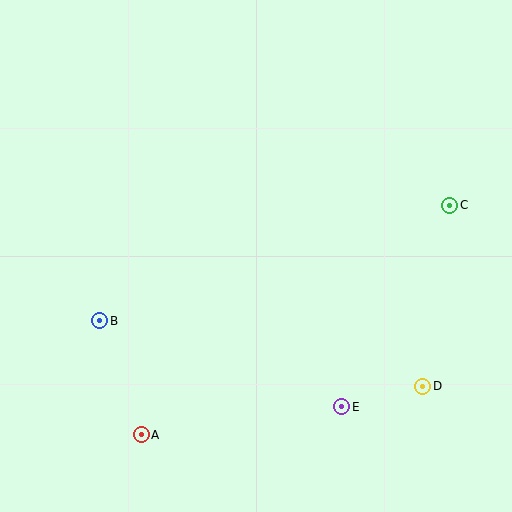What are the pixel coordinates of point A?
Point A is at (141, 435).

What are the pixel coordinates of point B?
Point B is at (100, 321).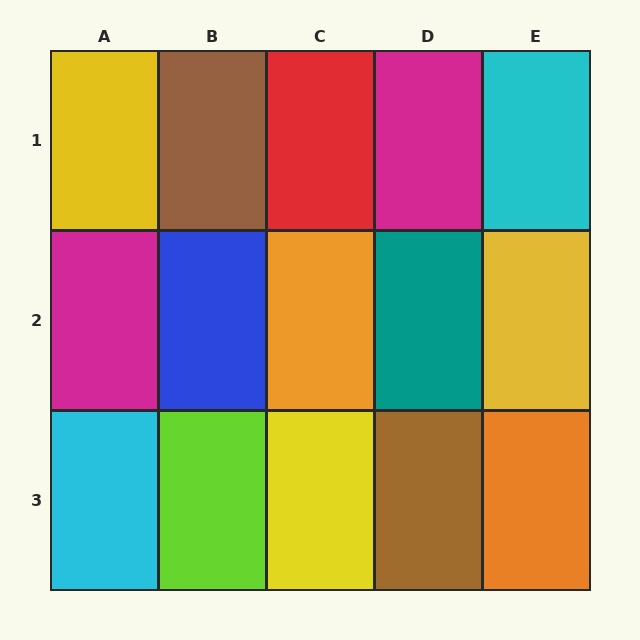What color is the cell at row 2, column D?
Teal.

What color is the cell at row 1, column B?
Brown.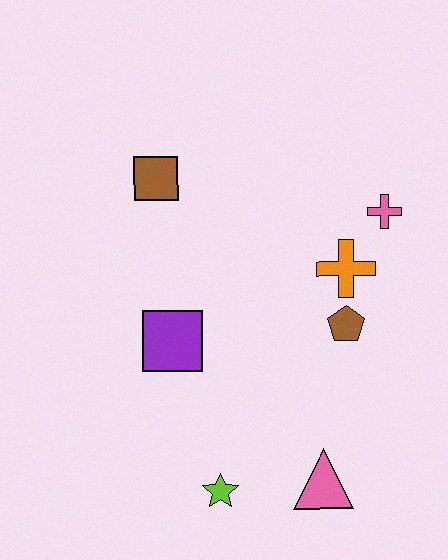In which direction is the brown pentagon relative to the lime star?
The brown pentagon is above the lime star.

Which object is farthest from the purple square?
The pink cross is farthest from the purple square.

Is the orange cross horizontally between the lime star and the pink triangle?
No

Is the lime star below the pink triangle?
Yes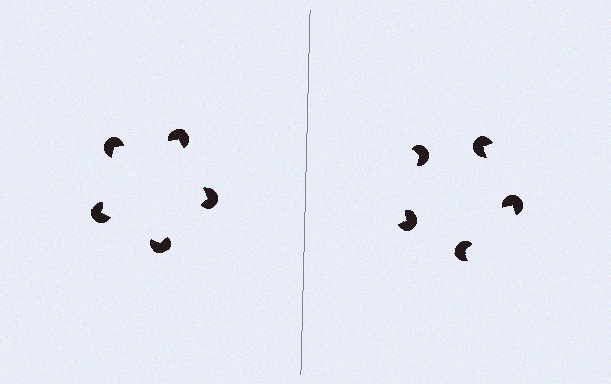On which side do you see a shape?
An illusory pentagon appears on the left side. On the right side the wedge cuts are rotated, so no coherent shape forms.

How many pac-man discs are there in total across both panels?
10 — 5 on each side.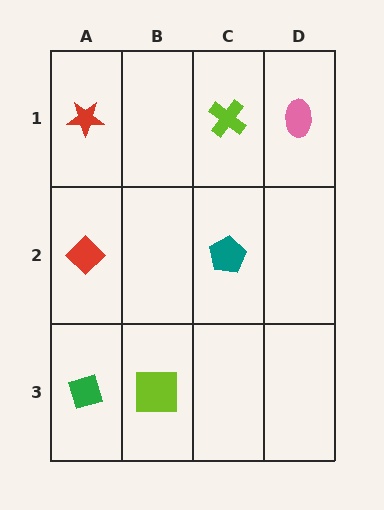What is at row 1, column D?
A pink ellipse.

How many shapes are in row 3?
2 shapes.